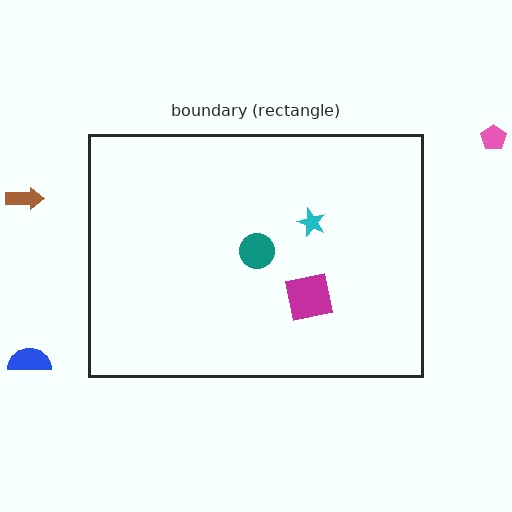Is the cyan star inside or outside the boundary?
Inside.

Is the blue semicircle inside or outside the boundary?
Outside.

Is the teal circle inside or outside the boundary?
Inside.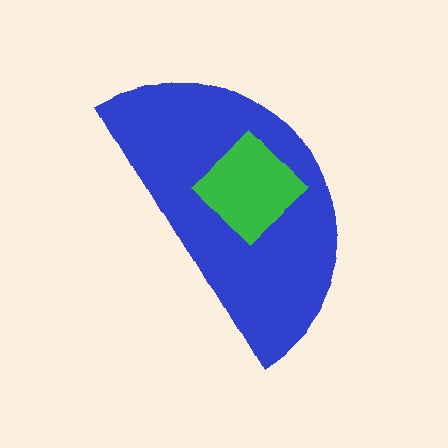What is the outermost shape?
The blue semicircle.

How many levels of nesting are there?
2.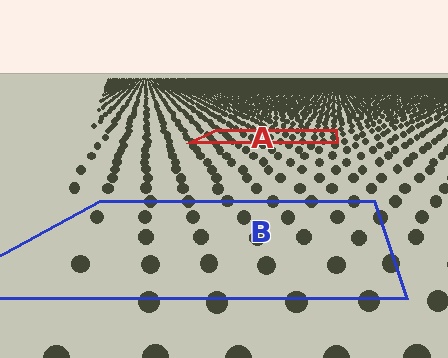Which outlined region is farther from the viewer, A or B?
Region A is farther from the viewer — the texture elements inside it appear smaller and more densely packed.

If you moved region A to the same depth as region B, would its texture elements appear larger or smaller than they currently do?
They would appear larger. At a closer depth, the same texture elements are projected at a bigger on-screen size.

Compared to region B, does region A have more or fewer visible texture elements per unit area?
Region A has more texture elements per unit area — they are packed more densely because it is farther away.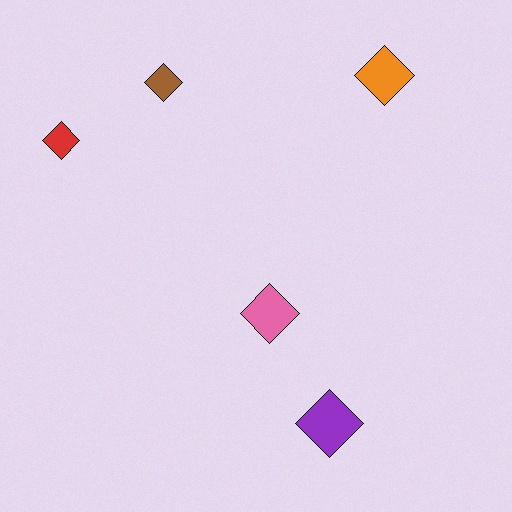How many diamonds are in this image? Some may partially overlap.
There are 5 diamonds.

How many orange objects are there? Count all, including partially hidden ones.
There is 1 orange object.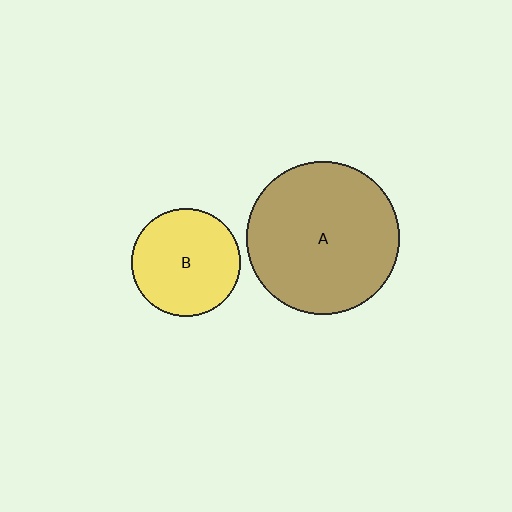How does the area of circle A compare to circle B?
Approximately 2.0 times.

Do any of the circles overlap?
No, none of the circles overlap.